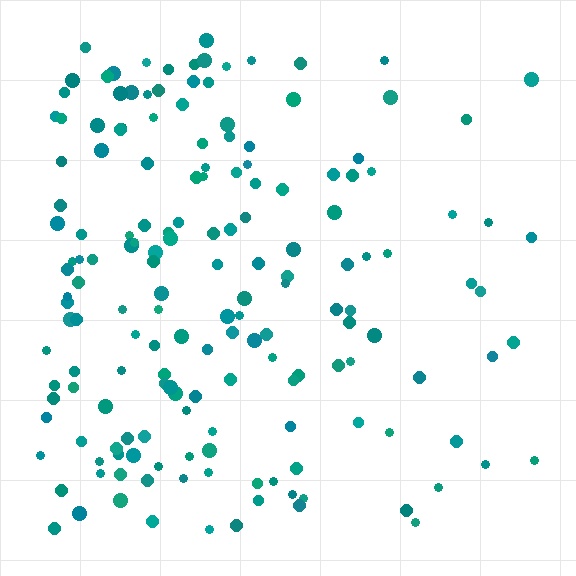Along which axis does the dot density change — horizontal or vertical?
Horizontal.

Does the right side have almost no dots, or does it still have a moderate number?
Still a moderate number, just noticeably fewer than the left.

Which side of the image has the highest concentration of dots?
The left.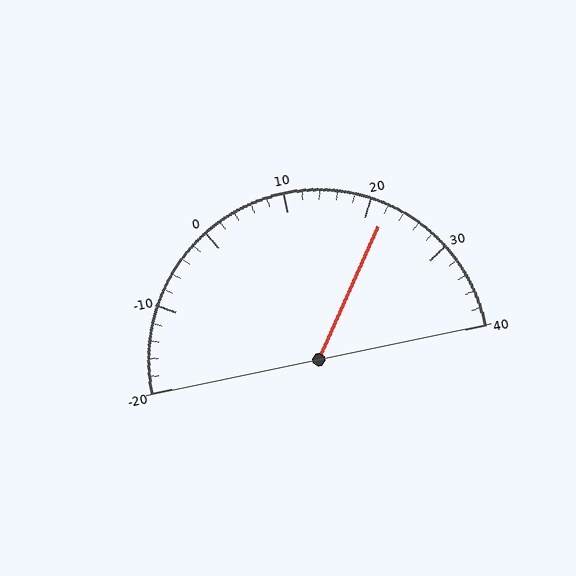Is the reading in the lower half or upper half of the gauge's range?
The reading is in the upper half of the range (-20 to 40).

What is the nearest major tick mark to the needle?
The nearest major tick mark is 20.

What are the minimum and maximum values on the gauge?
The gauge ranges from -20 to 40.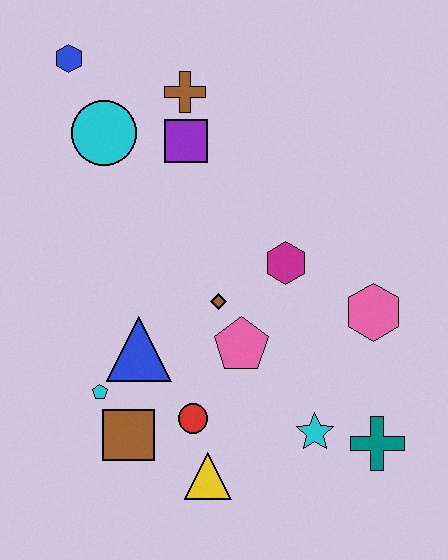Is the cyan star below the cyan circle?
Yes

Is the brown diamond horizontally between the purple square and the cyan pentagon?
No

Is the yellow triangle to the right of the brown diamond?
No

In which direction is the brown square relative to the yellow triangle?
The brown square is to the left of the yellow triangle.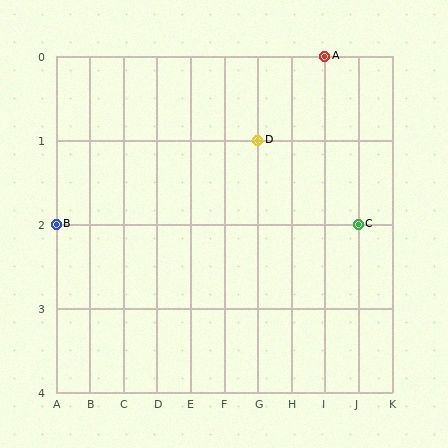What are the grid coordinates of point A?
Point A is at grid coordinates (I, 0).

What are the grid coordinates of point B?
Point B is at grid coordinates (A, 2).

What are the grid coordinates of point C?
Point C is at grid coordinates (J, 2).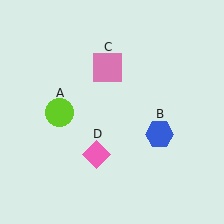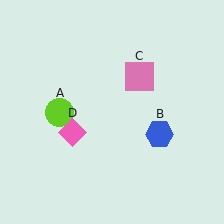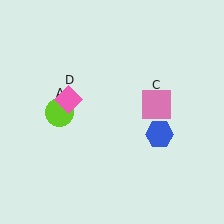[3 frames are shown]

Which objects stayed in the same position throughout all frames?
Lime circle (object A) and blue hexagon (object B) remained stationary.